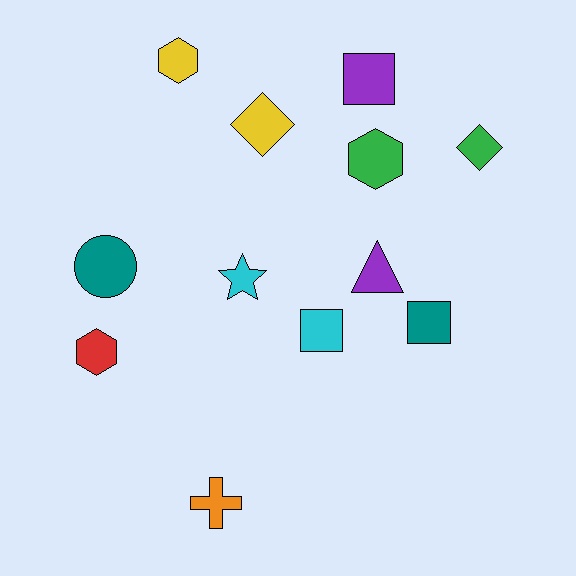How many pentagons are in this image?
There are no pentagons.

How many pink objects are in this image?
There are no pink objects.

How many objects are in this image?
There are 12 objects.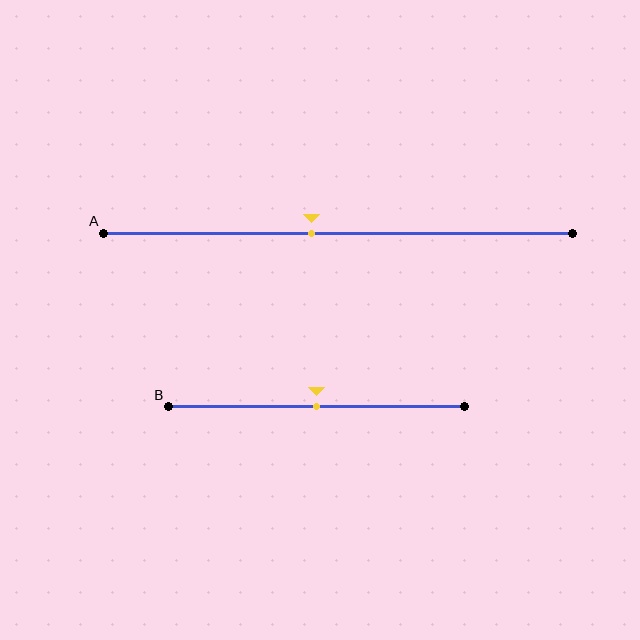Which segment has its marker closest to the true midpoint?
Segment B has its marker closest to the true midpoint.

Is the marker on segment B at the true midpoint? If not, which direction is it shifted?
Yes, the marker on segment B is at the true midpoint.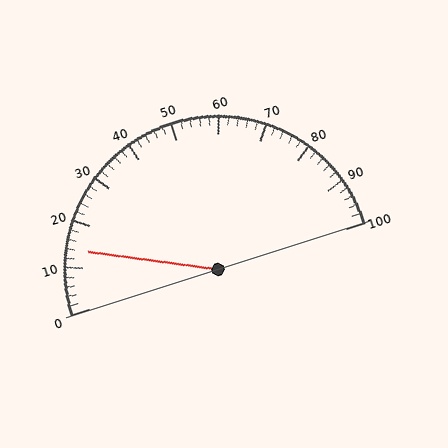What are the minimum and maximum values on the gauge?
The gauge ranges from 0 to 100.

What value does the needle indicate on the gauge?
The needle indicates approximately 14.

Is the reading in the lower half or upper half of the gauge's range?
The reading is in the lower half of the range (0 to 100).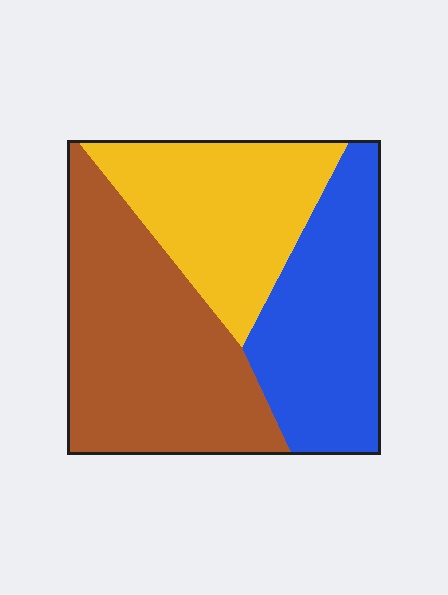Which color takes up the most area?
Brown, at roughly 40%.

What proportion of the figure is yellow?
Yellow covers about 30% of the figure.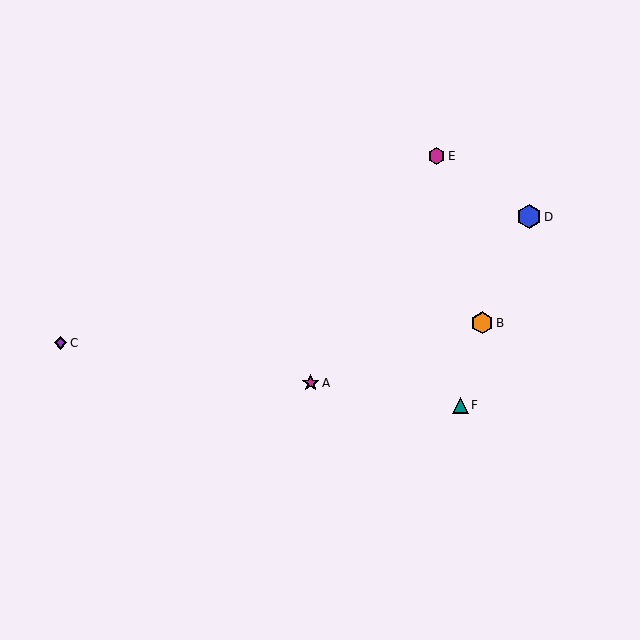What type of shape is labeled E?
Shape E is a magenta hexagon.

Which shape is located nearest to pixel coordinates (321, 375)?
The magenta star (labeled A) at (311, 383) is nearest to that location.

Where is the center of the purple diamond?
The center of the purple diamond is at (61, 343).